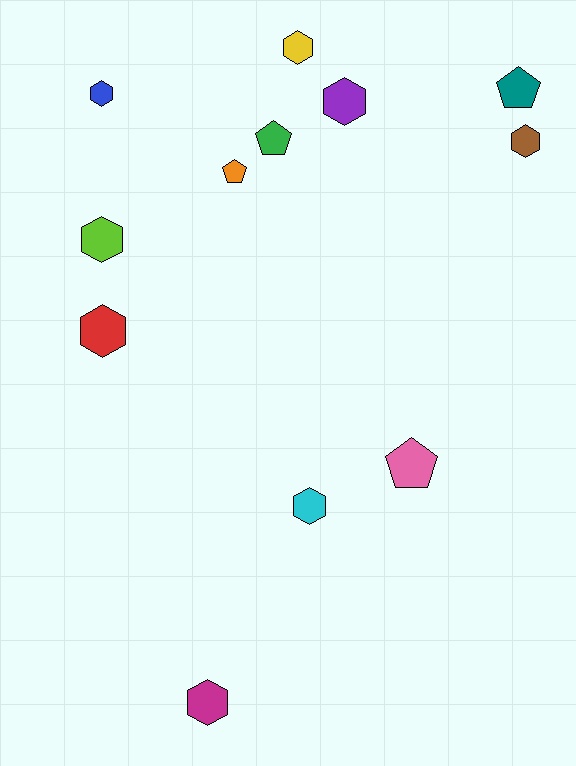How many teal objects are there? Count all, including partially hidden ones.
There is 1 teal object.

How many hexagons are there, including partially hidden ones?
There are 8 hexagons.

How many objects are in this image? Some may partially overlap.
There are 12 objects.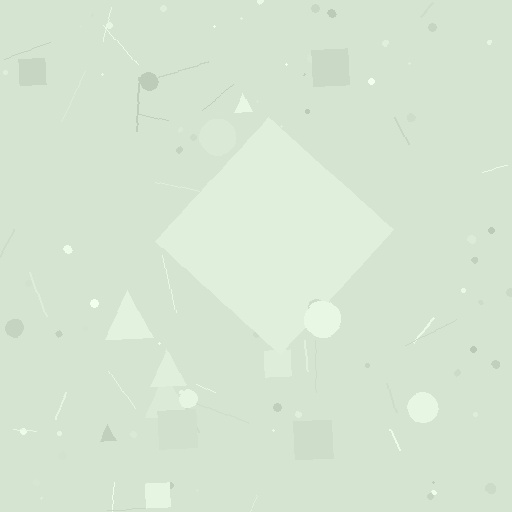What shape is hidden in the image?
A diamond is hidden in the image.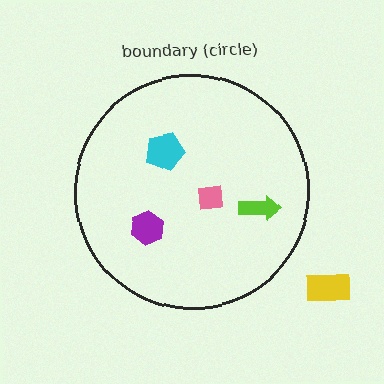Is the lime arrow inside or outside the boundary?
Inside.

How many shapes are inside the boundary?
4 inside, 1 outside.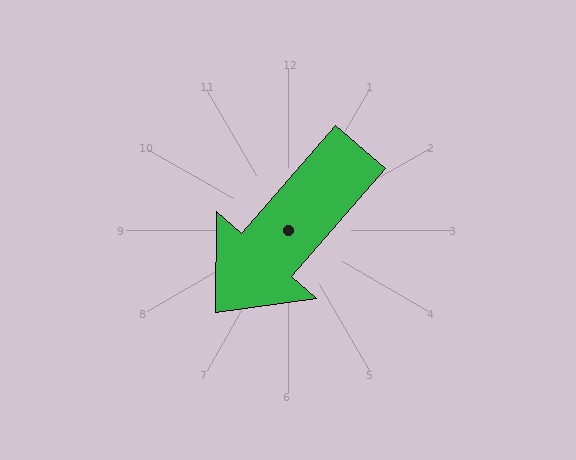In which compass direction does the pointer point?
Southwest.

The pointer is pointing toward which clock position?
Roughly 7 o'clock.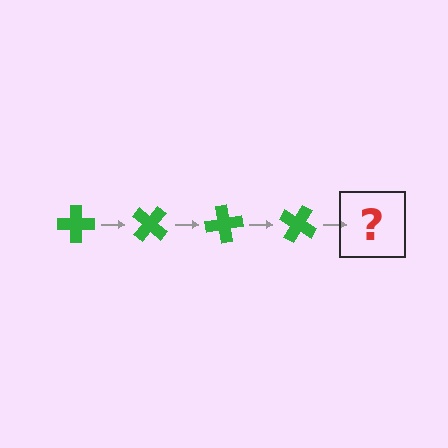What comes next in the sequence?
The next element should be a green cross rotated 160 degrees.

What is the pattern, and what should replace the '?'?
The pattern is that the cross rotates 40 degrees each step. The '?' should be a green cross rotated 160 degrees.